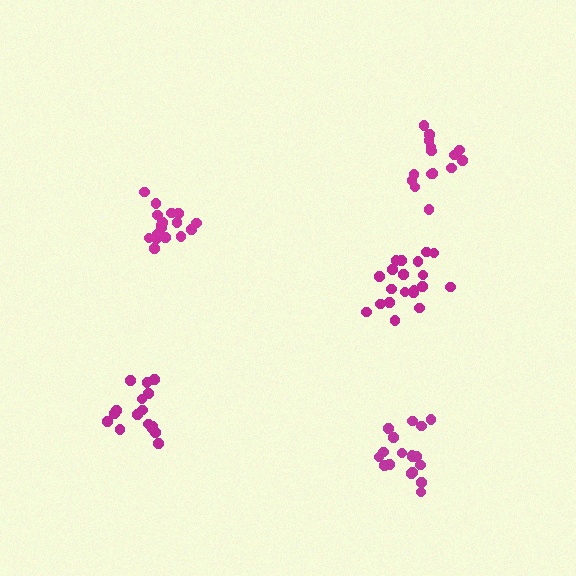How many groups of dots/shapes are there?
There are 5 groups.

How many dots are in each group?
Group 1: 17 dots, Group 2: 15 dots, Group 3: 20 dots, Group 4: 16 dots, Group 5: 18 dots (86 total).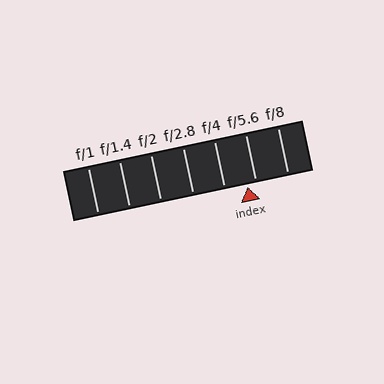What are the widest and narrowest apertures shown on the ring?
The widest aperture shown is f/1 and the narrowest is f/8.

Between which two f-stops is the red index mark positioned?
The index mark is between f/4 and f/5.6.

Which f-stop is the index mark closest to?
The index mark is closest to f/5.6.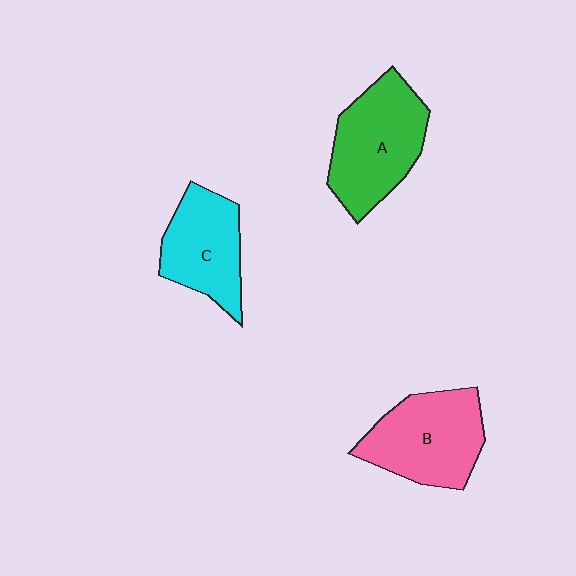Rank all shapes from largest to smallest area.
From largest to smallest: A (green), B (pink), C (cyan).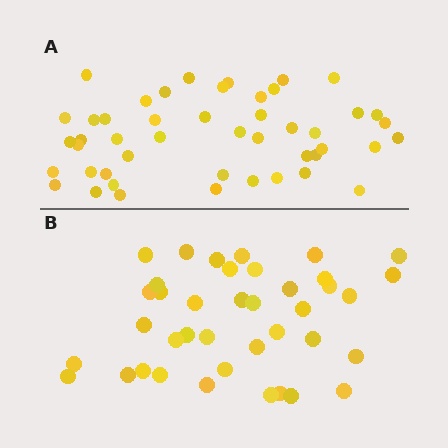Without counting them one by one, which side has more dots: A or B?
Region A (the top region) has more dots.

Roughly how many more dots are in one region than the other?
Region A has roughly 8 or so more dots than region B.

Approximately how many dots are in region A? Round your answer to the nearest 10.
About 50 dots. (The exact count is 47, which rounds to 50.)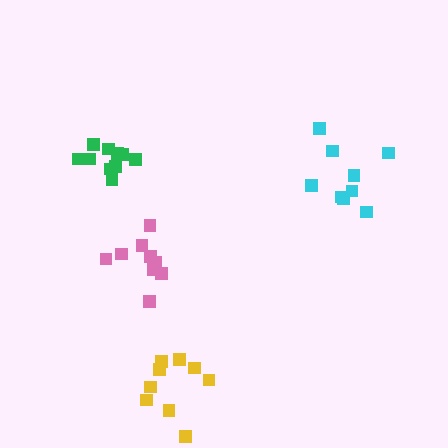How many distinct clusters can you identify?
There are 4 distinct clusters.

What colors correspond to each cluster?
The clusters are colored: green, pink, cyan, yellow.